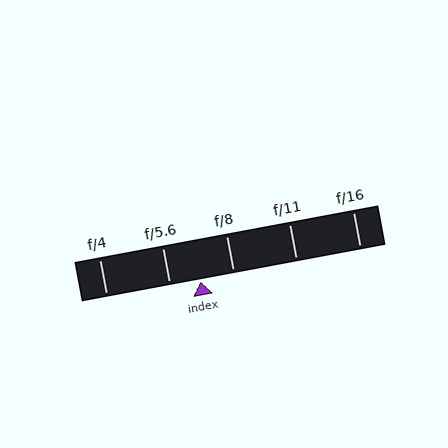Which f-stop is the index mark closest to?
The index mark is closest to f/5.6.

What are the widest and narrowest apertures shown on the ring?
The widest aperture shown is f/4 and the narrowest is f/16.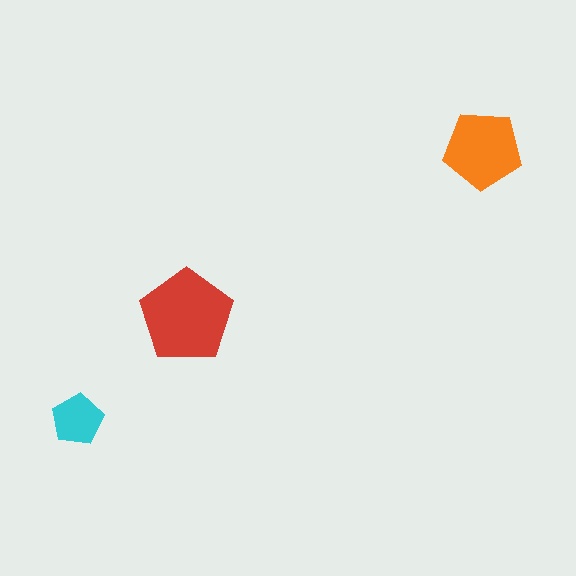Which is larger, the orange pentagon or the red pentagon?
The red one.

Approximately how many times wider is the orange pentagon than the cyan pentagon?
About 1.5 times wider.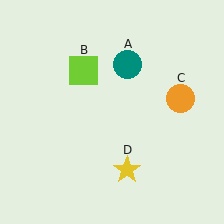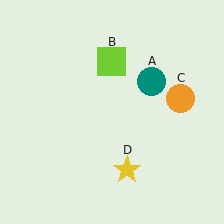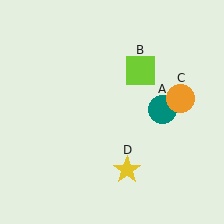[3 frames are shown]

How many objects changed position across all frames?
2 objects changed position: teal circle (object A), lime square (object B).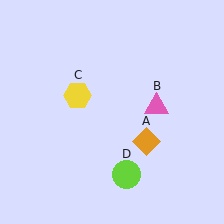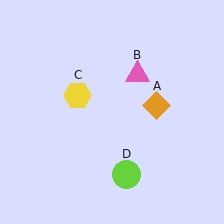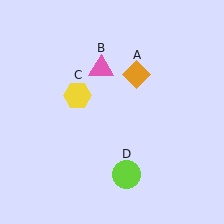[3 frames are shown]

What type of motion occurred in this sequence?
The orange diamond (object A), pink triangle (object B) rotated counterclockwise around the center of the scene.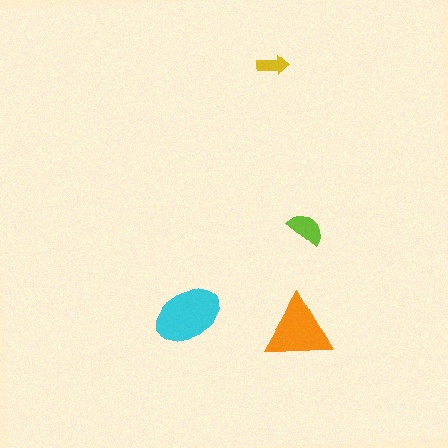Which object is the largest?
The cyan ellipse.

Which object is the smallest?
The yellow arrow.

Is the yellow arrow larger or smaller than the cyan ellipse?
Smaller.